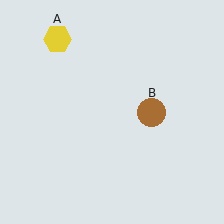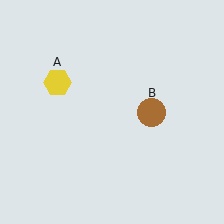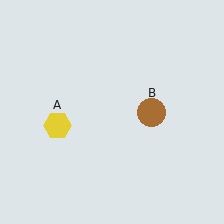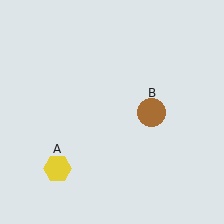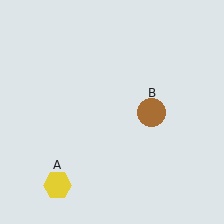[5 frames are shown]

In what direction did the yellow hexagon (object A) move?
The yellow hexagon (object A) moved down.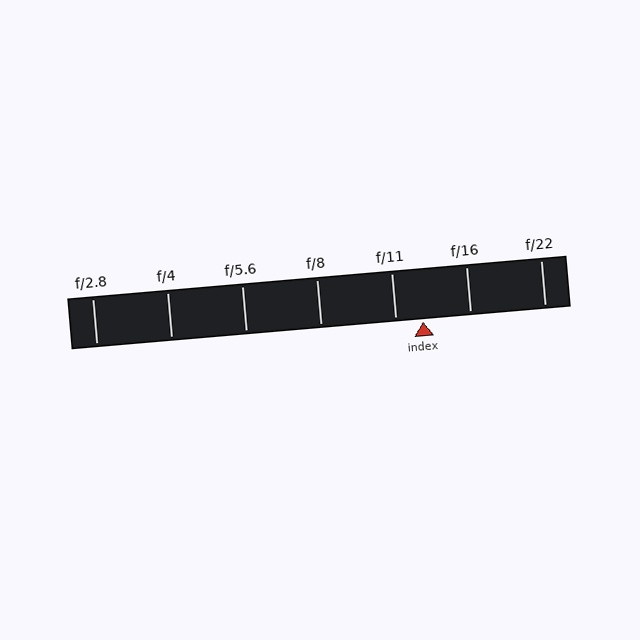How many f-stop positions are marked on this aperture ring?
There are 7 f-stop positions marked.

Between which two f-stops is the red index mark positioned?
The index mark is between f/11 and f/16.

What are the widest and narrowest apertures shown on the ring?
The widest aperture shown is f/2.8 and the narrowest is f/22.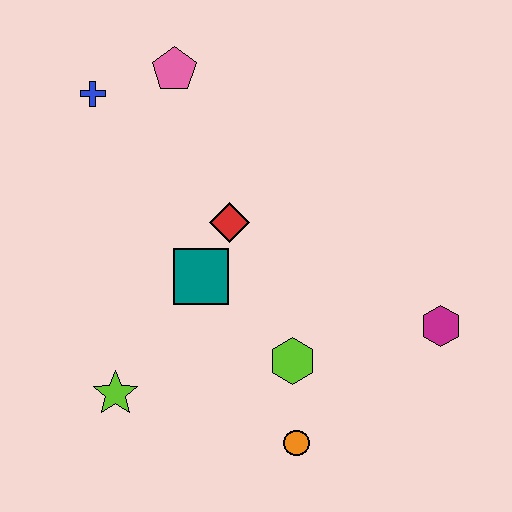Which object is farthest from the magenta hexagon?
The blue cross is farthest from the magenta hexagon.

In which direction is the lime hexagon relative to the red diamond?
The lime hexagon is below the red diamond.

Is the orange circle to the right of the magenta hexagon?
No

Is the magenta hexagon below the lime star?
No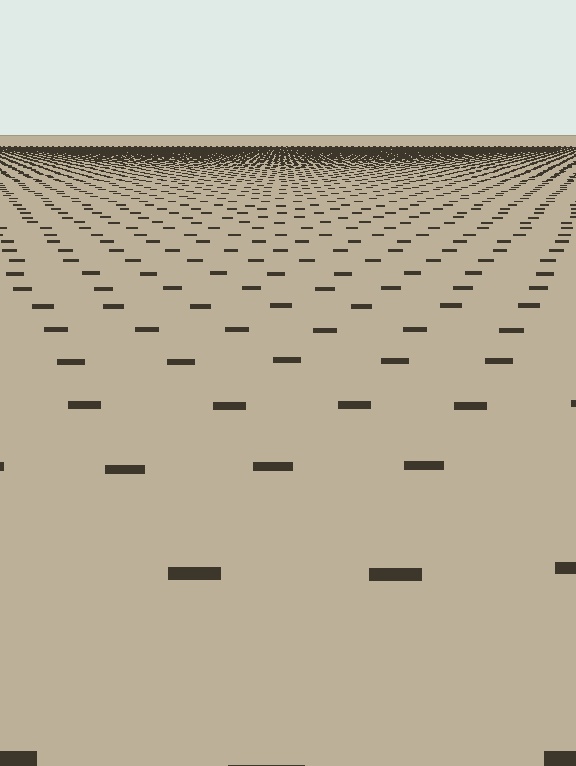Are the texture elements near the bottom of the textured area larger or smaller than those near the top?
Larger. Near the bottom, elements are closer to the viewer and appear at a bigger on-screen size.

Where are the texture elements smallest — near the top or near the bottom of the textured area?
Near the top.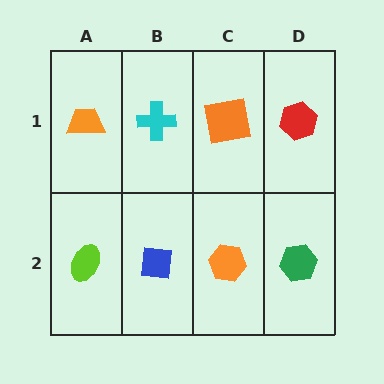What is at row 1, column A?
An orange trapezoid.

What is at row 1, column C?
An orange square.